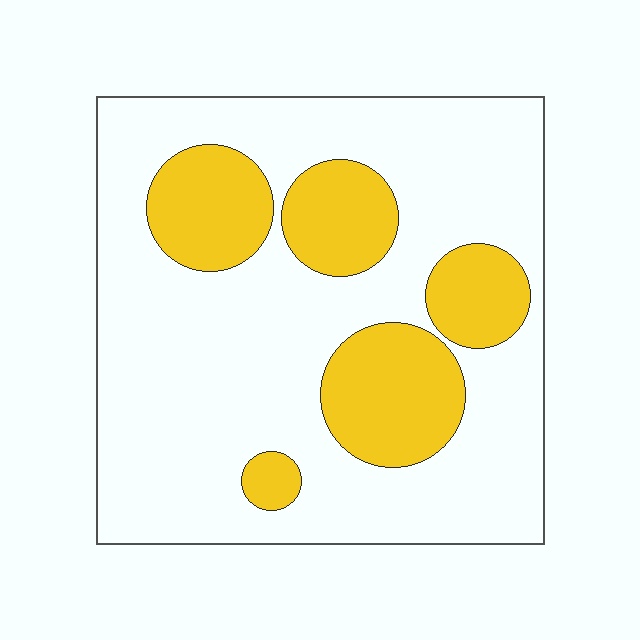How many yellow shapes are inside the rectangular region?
5.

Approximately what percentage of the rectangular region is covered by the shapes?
Approximately 25%.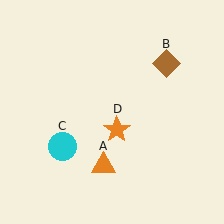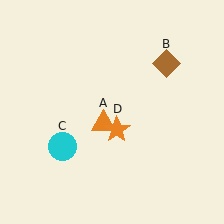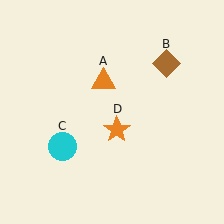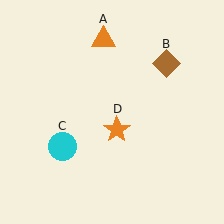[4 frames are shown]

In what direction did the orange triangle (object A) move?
The orange triangle (object A) moved up.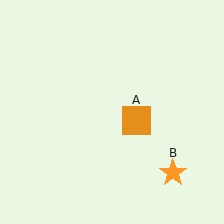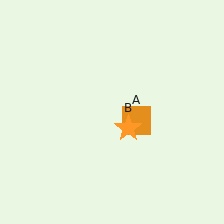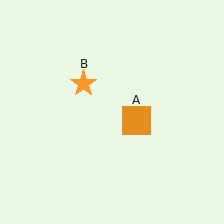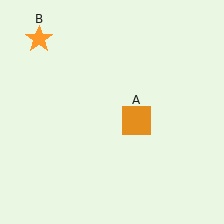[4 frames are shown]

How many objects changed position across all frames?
1 object changed position: orange star (object B).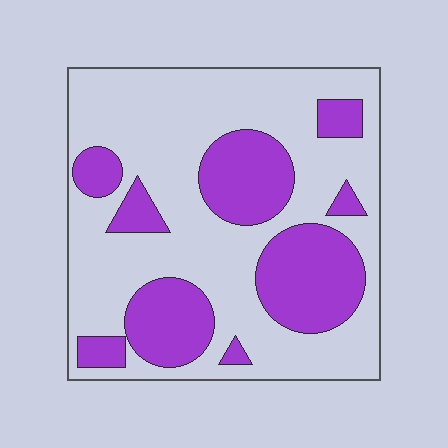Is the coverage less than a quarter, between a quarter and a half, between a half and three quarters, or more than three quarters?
Between a quarter and a half.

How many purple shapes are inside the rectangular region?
9.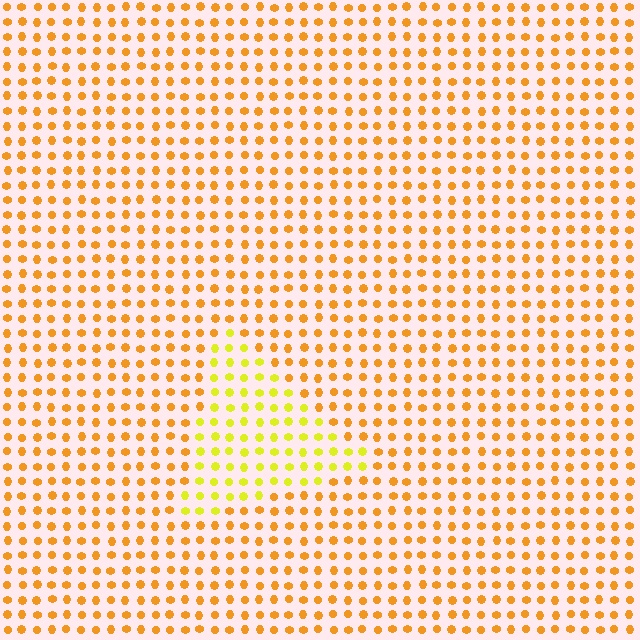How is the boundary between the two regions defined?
The boundary is defined purely by a slight shift in hue (about 31 degrees). Spacing, size, and orientation are identical on both sides.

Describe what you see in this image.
The image is filled with small orange elements in a uniform arrangement. A triangle-shaped region is visible where the elements are tinted to a slightly different hue, forming a subtle color boundary.